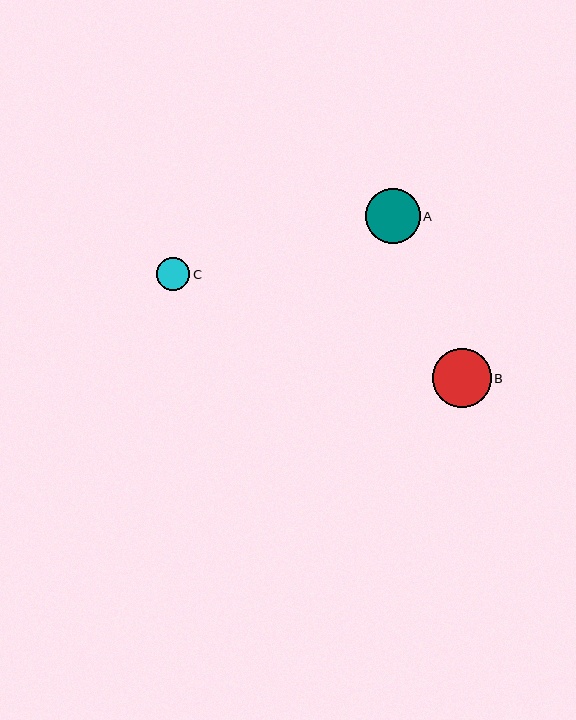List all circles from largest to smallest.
From largest to smallest: B, A, C.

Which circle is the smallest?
Circle C is the smallest with a size of approximately 33 pixels.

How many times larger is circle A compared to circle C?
Circle A is approximately 1.6 times the size of circle C.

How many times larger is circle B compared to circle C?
Circle B is approximately 1.8 times the size of circle C.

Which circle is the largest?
Circle B is the largest with a size of approximately 59 pixels.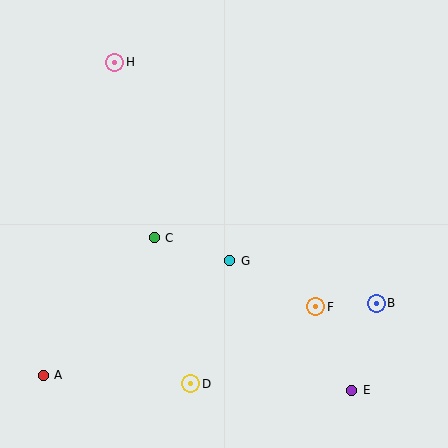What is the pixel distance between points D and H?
The distance between D and H is 331 pixels.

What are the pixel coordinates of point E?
Point E is at (352, 390).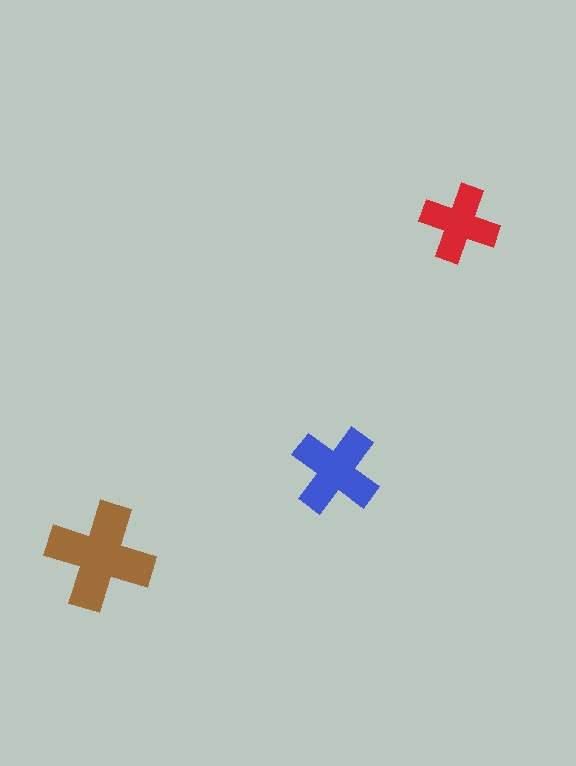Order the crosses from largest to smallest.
the brown one, the blue one, the red one.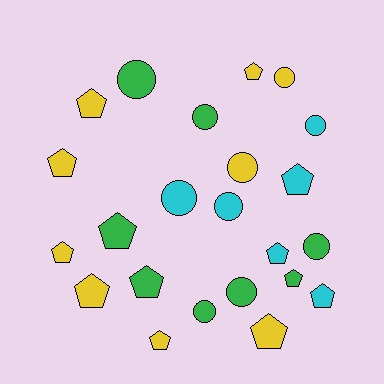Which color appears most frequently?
Yellow, with 9 objects.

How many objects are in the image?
There are 23 objects.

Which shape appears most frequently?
Pentagon, with 13 objects.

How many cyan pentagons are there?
There are 3 cyan pentagons.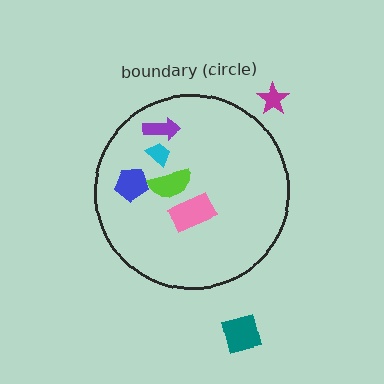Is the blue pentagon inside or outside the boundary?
Inside.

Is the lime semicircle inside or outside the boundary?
Inside.